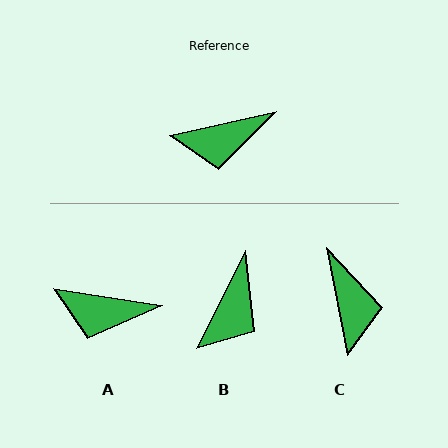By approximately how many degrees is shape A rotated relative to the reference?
Approximately 22 degrees clockwise.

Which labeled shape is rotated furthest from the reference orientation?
C, about 88 degrees away.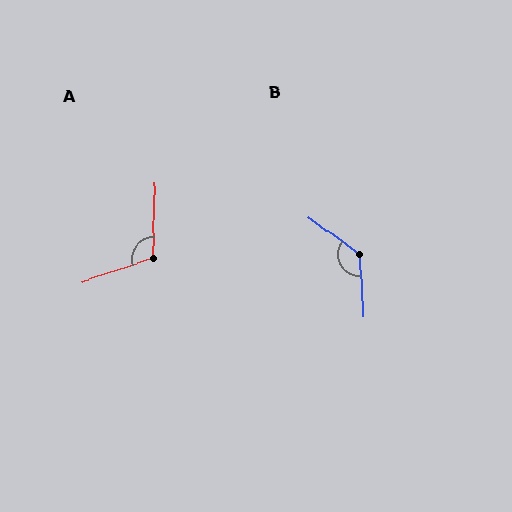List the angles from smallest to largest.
A (110°), B (129°).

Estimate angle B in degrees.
Approximately 129 degrees.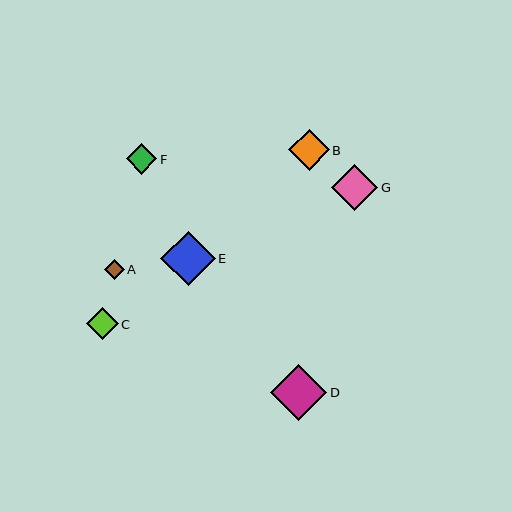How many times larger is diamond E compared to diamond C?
Diamond E is approximately 1.7 times the size of diamond C.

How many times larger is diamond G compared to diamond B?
Diamond G is approximately 1.1 times the size of diamond B.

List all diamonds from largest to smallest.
From largest to smallest: D, E, G, B, C, F, A.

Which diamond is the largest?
Diamond D is the largest with a size of approximately 56 pixels.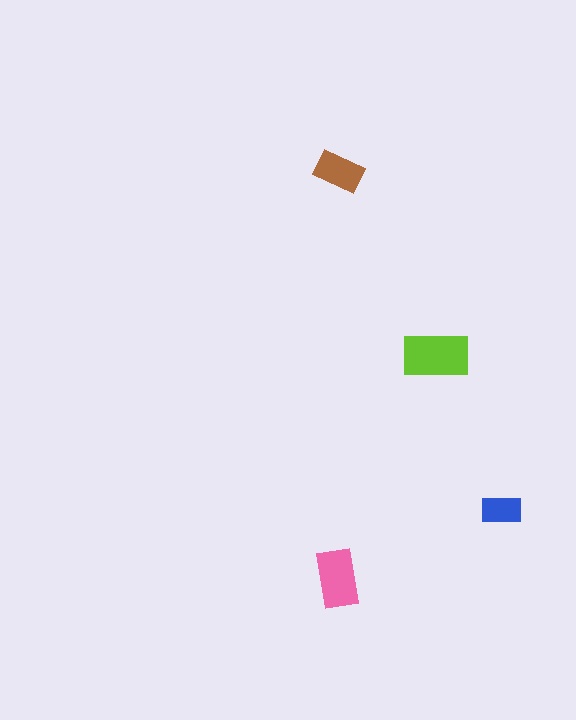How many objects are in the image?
There are 4 objects in the image.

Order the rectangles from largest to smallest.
the lime one, the pink one, the brown one, the blue one.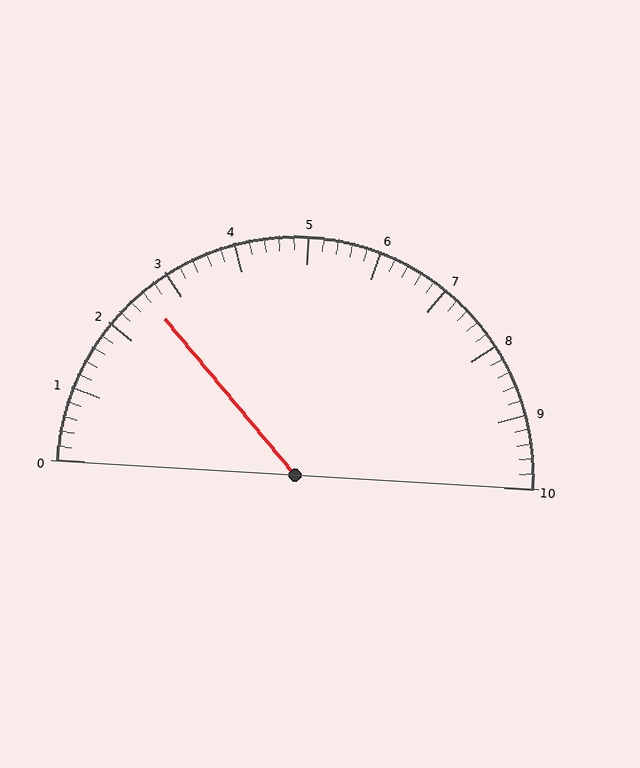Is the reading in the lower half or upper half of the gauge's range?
The reading is in the lower half of the range (0 to 10).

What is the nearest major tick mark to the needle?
The nearest major tick mark is 3.